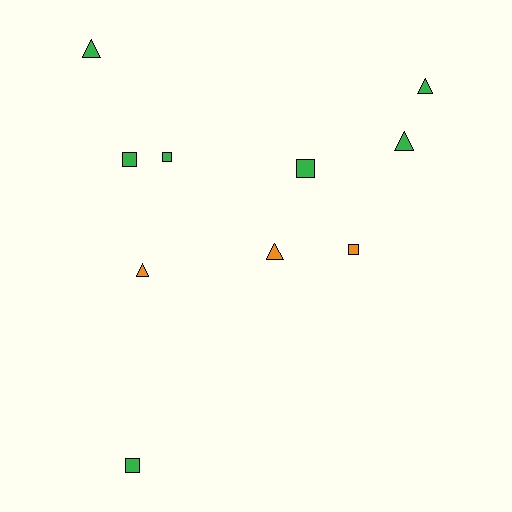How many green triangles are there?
There are 3 green triangles.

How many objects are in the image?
There are 10 objects.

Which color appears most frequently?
Green, with 7 objects.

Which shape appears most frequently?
Square, with 5 objects.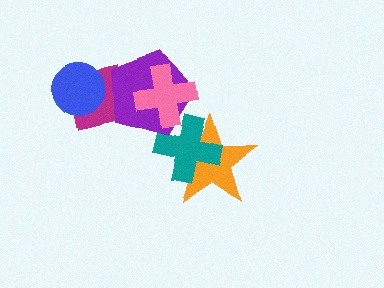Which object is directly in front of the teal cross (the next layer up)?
The purple pentagon is directly in front of the teal cross.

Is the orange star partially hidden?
Yes, it is partially covered by another shape.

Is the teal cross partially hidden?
Yes, it is partially covered by another shape.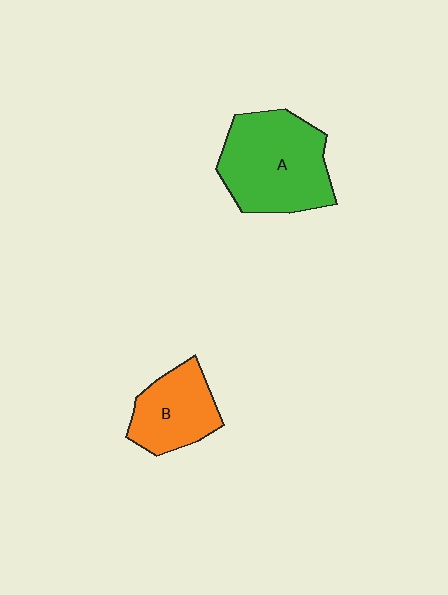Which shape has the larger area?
Shape A (green).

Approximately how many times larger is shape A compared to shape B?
Approximately 1.6 times.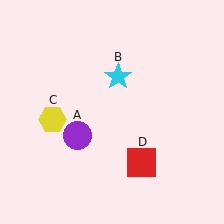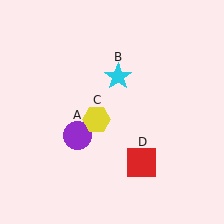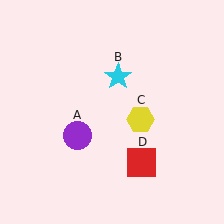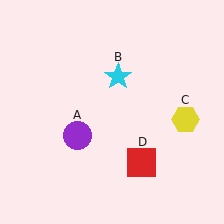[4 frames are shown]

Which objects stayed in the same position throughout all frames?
Purple circle (object A) and cyan star (object B) and red square (object D) remained stationary.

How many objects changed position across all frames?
1 object changed position: yellow hexagon (object C).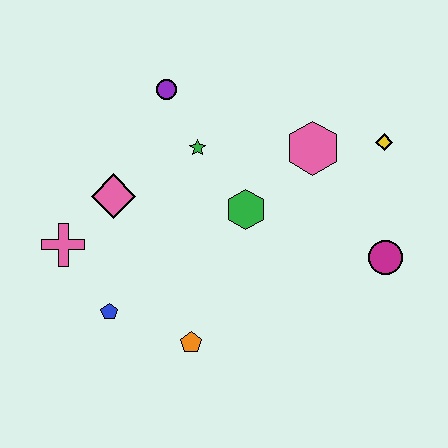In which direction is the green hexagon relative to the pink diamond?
The green hexagon is to the right of the pink diamond.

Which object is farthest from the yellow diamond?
The pink cross is farthest from the yellow diamond.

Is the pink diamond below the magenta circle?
No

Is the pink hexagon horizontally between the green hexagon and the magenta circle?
Yes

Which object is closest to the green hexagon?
The green star is closest to the green hexagon.